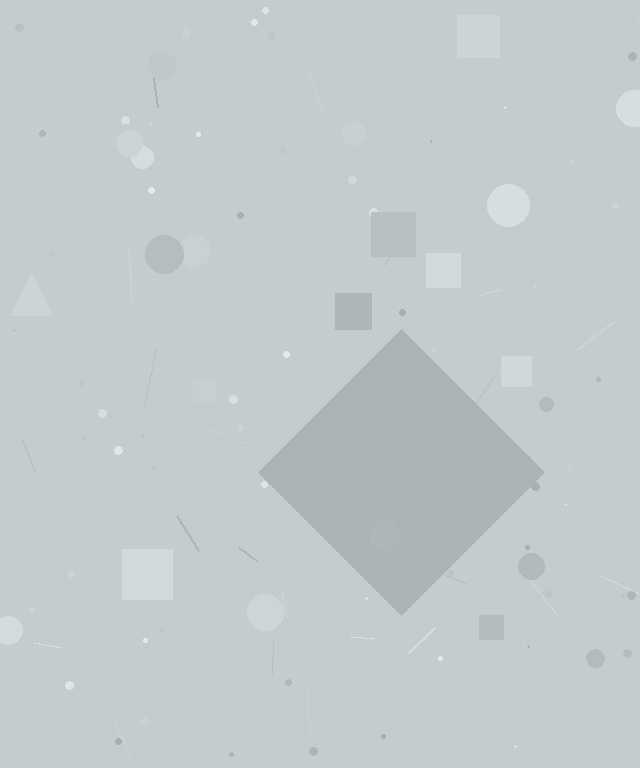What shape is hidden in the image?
A diamond is hidden in the image.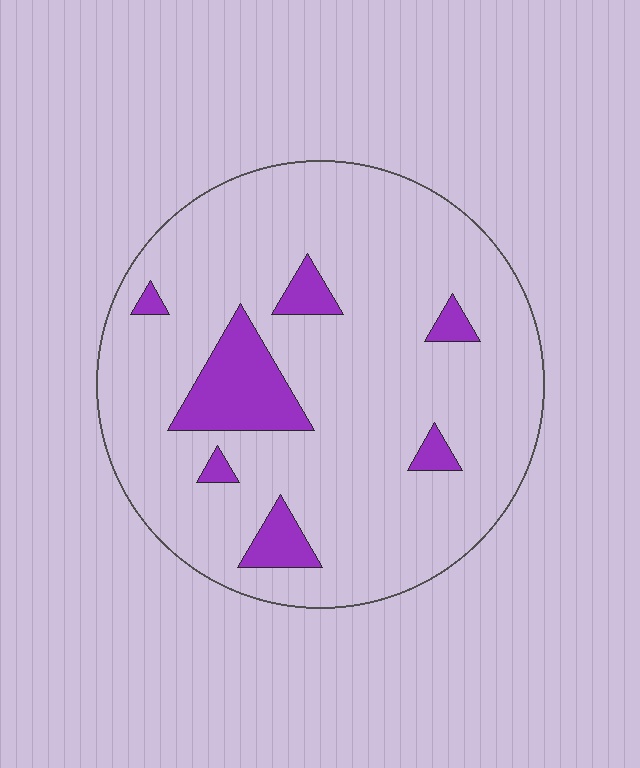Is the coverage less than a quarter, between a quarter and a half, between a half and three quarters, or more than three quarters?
Less than a quarter.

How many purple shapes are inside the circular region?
7.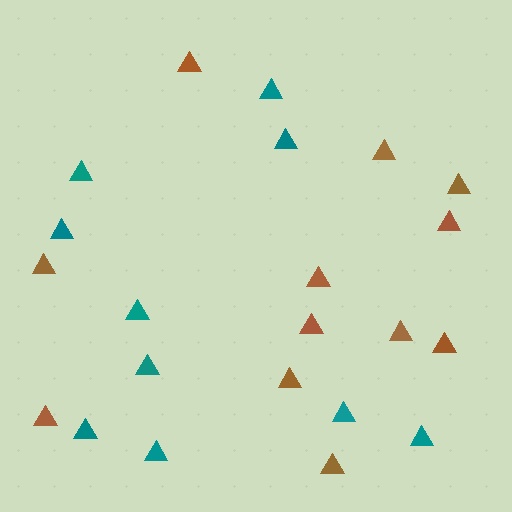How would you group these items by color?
There are 2 groups: one group of teal triangles (10) and one group of brown triangles (12).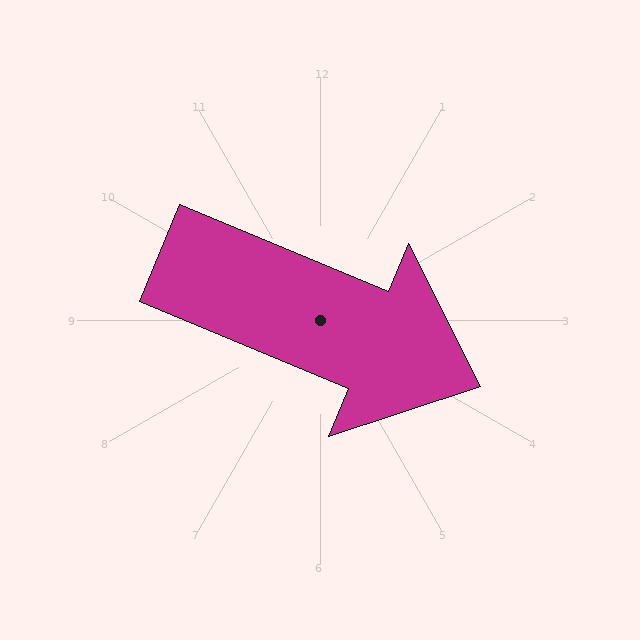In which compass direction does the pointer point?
Southeast.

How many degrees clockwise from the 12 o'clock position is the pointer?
Approximately 113 degrees.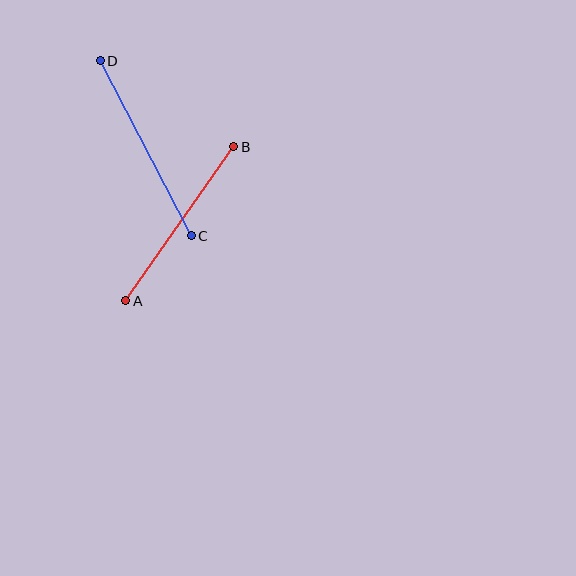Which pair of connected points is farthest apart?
Points C and D are farthest apart.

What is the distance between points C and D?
The distance is approximately 197 pixels.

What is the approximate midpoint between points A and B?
The midpoint is at approximately (180, 224) pixels.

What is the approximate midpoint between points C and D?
The midpoint is at approximately (146, 148) pixels.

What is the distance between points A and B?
The distance is approximately 188 pixels.